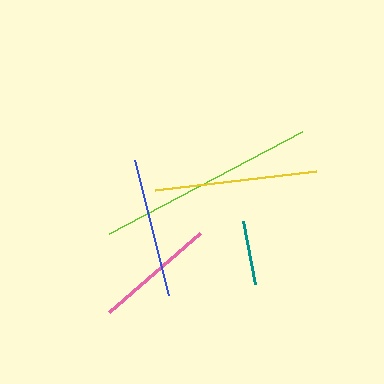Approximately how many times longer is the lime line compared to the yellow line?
The lime line is approximately 1.3 times the length of the yellow line.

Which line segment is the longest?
The lime line is the longest at approximately 218 pixels.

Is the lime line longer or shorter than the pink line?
The lime line is longer than the pink line.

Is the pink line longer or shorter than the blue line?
The blue line is longer than the pink line.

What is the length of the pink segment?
The pink segment is approximately 121 pixels long.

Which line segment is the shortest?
The teal line is the shortest at approximately 64 pixels.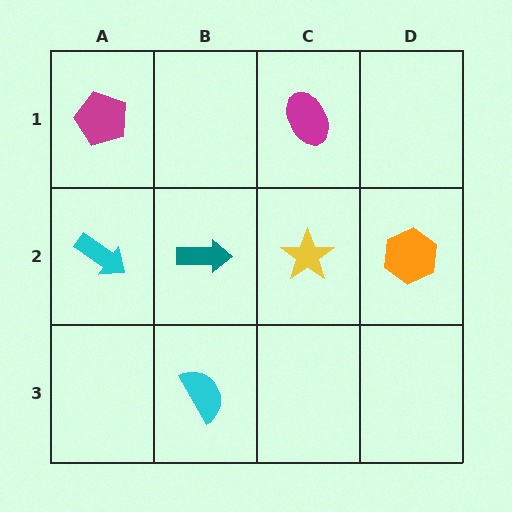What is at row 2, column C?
A yellow star.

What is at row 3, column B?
A cyan semicircle.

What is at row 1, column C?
A magenta ellipse.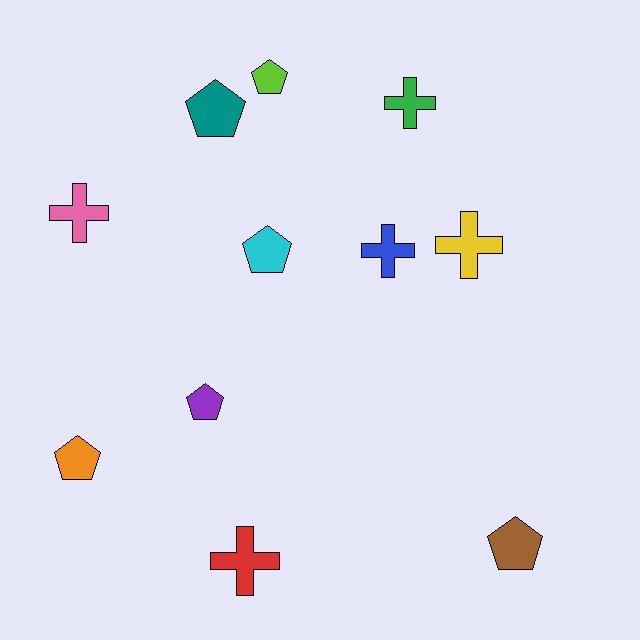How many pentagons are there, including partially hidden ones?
There are 6 pentagons.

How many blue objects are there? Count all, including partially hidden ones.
There is 1 blue object.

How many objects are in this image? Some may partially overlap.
There are 11 objects.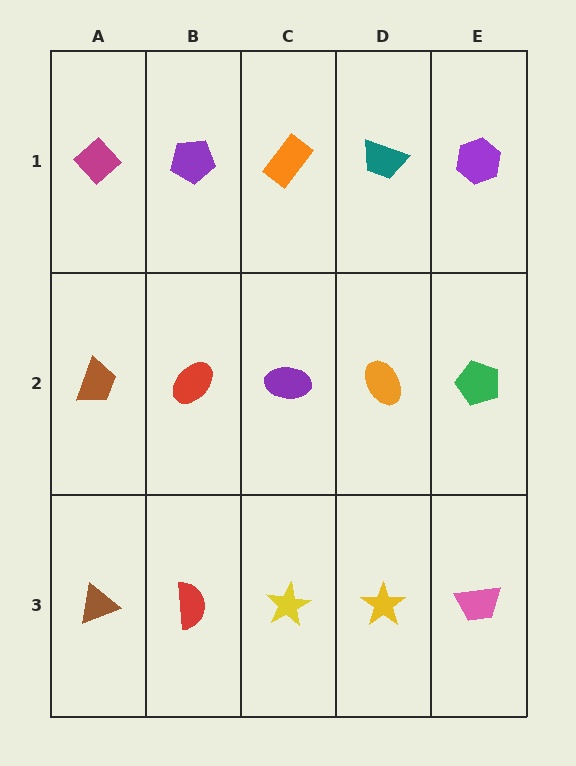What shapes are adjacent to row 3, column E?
A green pentagon (row 2, column E), a yellow star (row 3, column D).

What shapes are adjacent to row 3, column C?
A purple ellipse (row 2, column C), a red semicircle (row 3, column B), a yellow star (row 3, column D).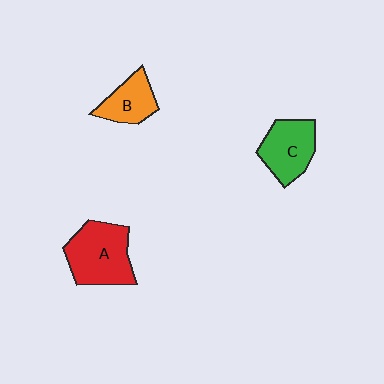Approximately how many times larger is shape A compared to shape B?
Approximately 1.7 times.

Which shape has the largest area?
Shape A (red).